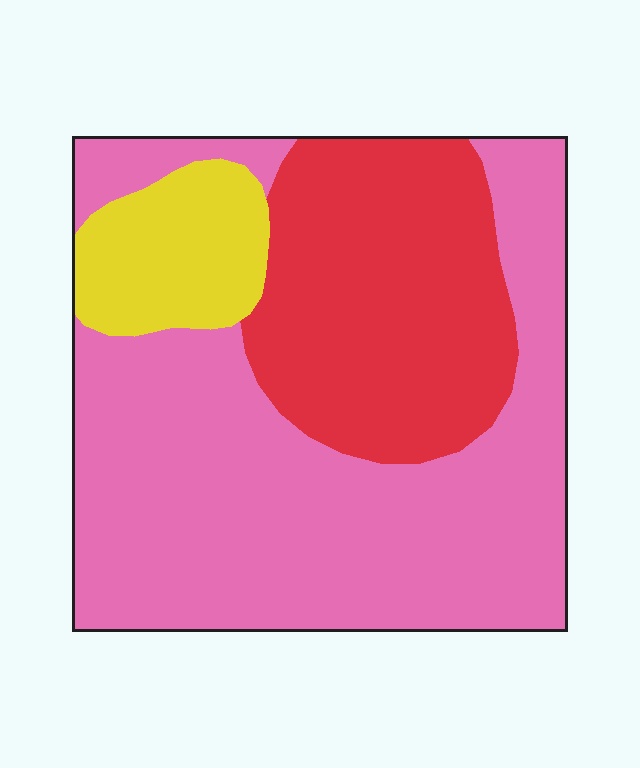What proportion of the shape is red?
Red takes up about one third (1/3) of the shape.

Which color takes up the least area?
Yellow, at roughly 10%.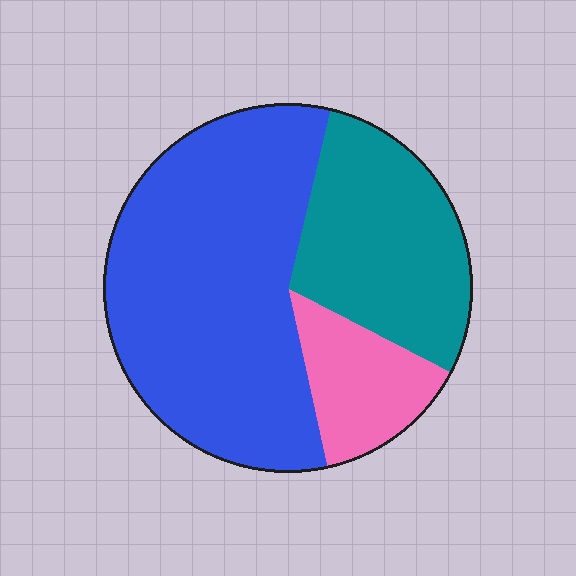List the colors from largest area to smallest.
From largest to smallest: blue, teal, pink.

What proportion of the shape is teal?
Teal covers about 30% of the shape.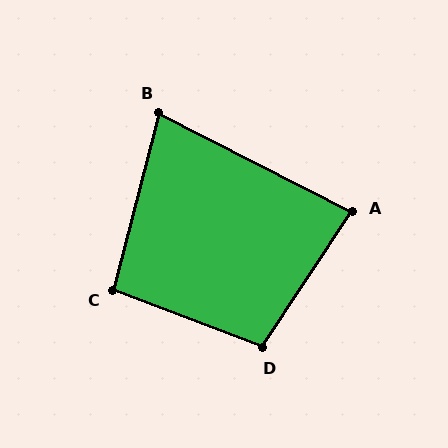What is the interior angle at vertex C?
Approximately 97 degrees (obtuse).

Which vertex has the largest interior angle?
D, at approximately 103 degrees.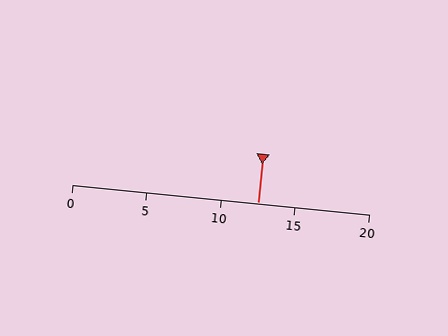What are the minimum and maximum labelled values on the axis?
The axis runs from 0 to 20.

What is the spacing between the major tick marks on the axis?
The major ticks are spaced 5 apart.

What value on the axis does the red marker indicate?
The marker indicates approximately 12.5.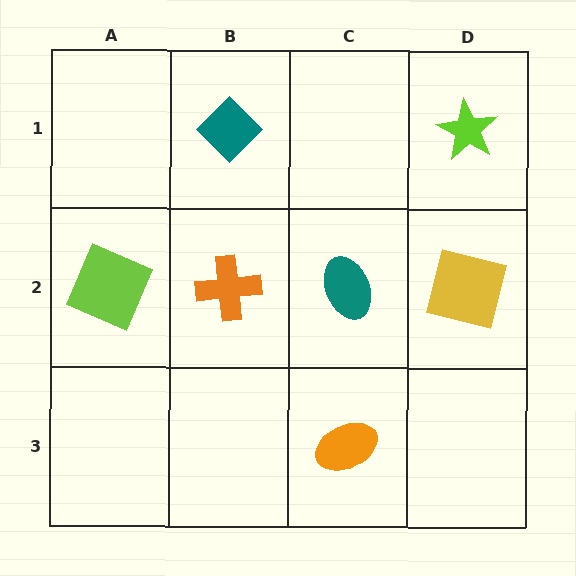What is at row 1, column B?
A teal diamond.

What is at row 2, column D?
A yellow square.